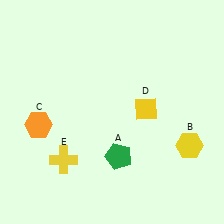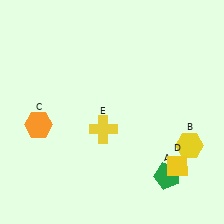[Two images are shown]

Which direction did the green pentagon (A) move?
The green pentagon (A) moved right.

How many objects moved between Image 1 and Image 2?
3 objects moved between the two images.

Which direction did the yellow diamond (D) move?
The yellow diamond (D) moved down.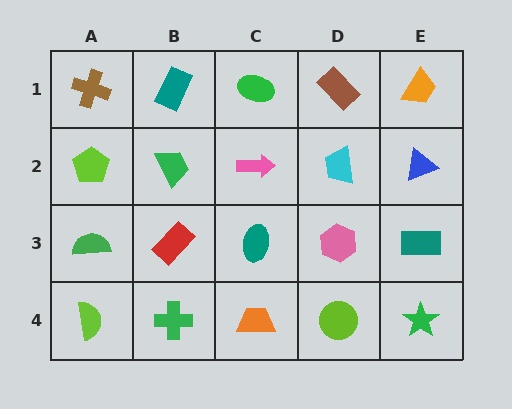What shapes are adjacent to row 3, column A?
A lime pentagon (row 2, column A), a lime semicircle (row 4, column A), a red rectangle (row 3, column B).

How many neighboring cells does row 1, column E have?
2.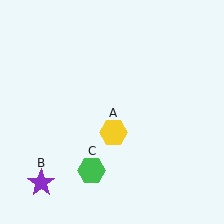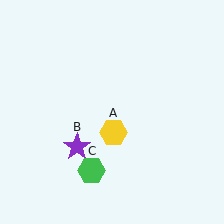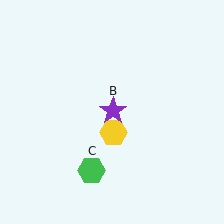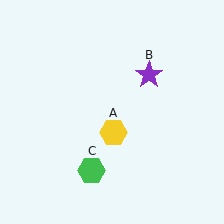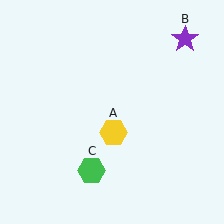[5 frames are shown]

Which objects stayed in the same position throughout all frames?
Yellow hexagon (object A) and green hexagon (object C) remained stationary.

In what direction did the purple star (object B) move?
The purple star (object B) moved up and to the right.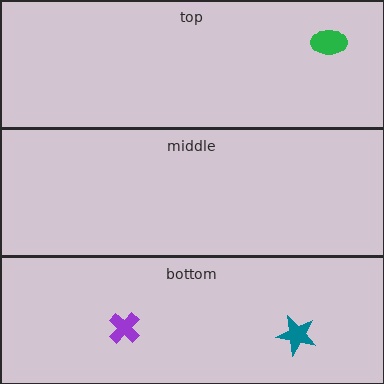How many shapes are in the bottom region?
2.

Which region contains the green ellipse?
The top region.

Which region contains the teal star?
The bottom region.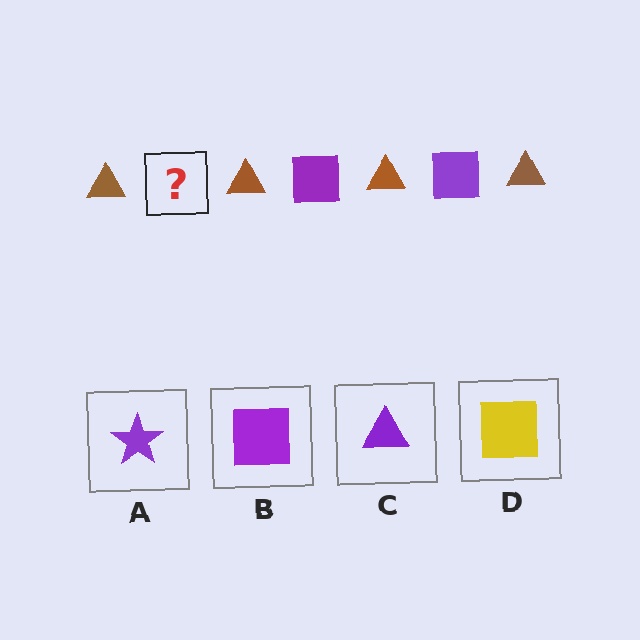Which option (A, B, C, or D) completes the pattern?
B.